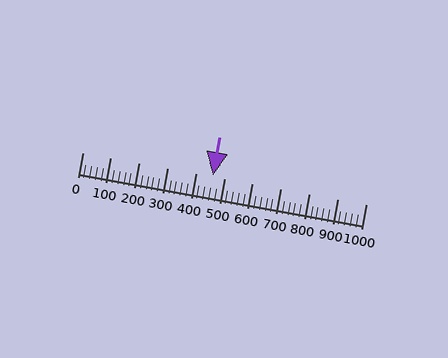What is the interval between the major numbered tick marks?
The major tick marks are spaced 100 units apart.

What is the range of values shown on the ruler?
The ruler shows values from 0 to 1000.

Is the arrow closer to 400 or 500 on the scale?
The arrow is closer to 500.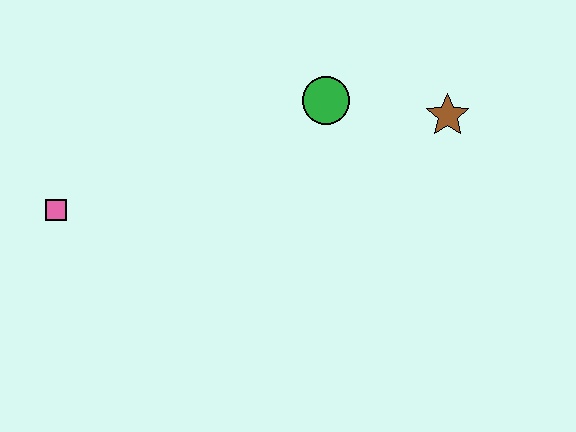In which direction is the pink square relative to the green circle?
The pink square is to the left of the green circle.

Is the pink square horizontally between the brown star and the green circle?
No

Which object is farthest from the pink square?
The brown star is farthest from the pink square.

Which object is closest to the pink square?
The green circle is closest to the pink square.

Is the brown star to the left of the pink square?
No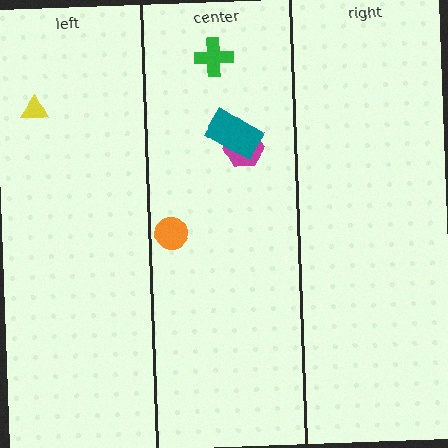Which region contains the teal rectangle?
The center region.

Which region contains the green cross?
The center region.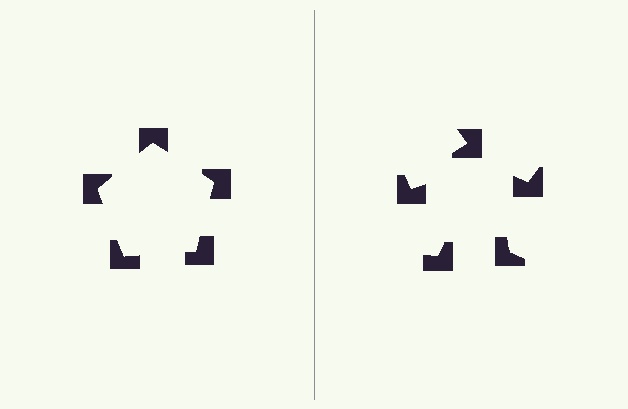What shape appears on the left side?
An illusory pentagon.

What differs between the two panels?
The notched squares are positioned identically on both sides; only the wedge orientations differ. On the left they align to a pentagon; on the right they are misaligned.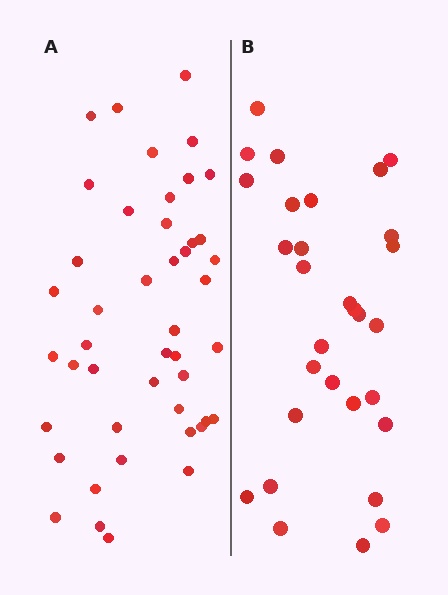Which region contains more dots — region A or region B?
Region A (the left region) has more dots.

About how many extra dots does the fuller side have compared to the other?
Region A has approximately 15 more dots than region B.